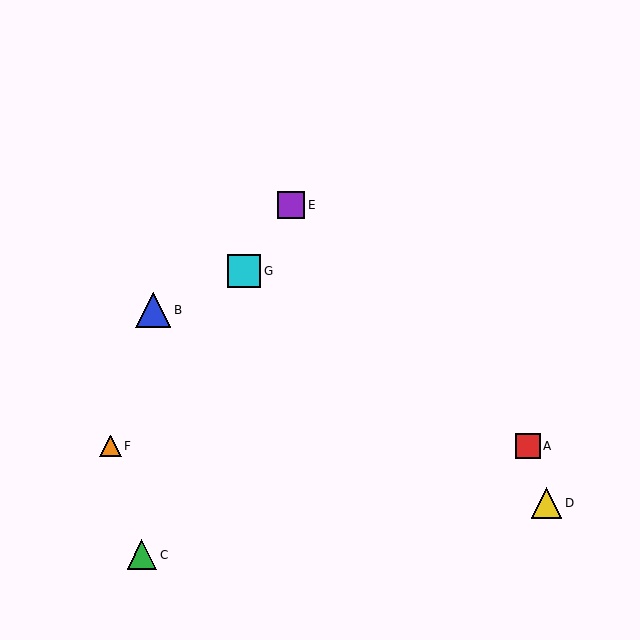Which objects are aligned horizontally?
Objects A, F are aligned horizontally.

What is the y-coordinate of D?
Object D is at y≈503.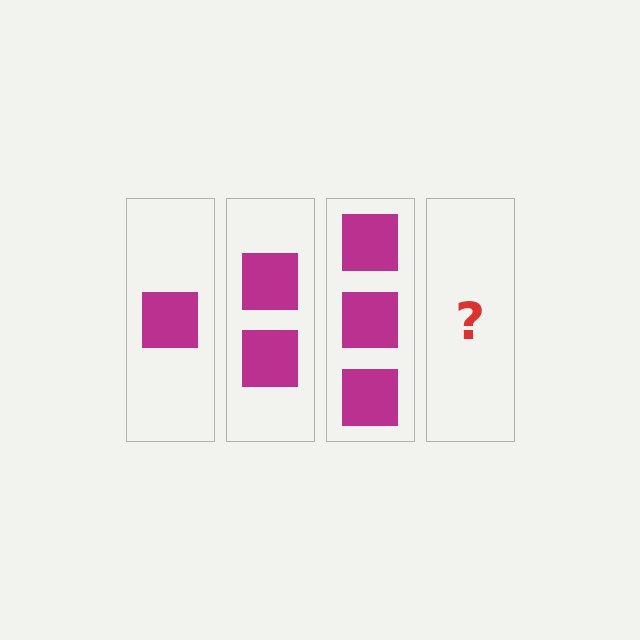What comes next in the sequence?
The next element should be 4 squares.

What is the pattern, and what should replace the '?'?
The pattern is that each step adds one more square. The '?' should be 4 squares.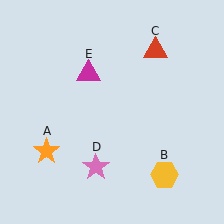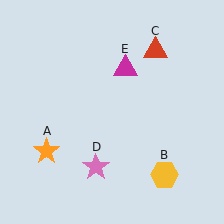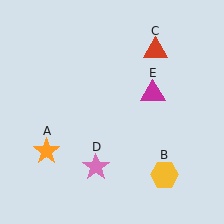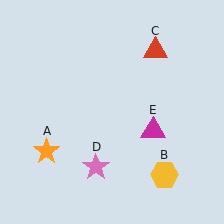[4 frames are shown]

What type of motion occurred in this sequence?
The magenta triangle (object E) rotated clockwise around the center of the scene.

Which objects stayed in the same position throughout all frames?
Orange star (object A) and yellow hexagon (object B) and red triangle (object C) and pink star (object D) remained stationary.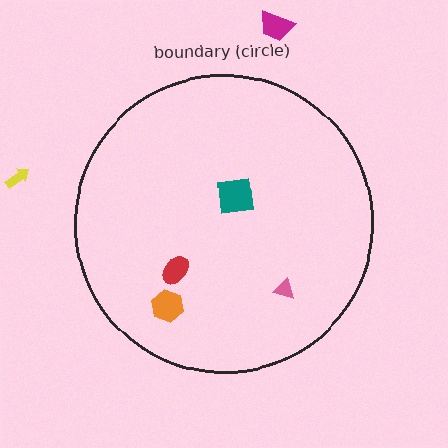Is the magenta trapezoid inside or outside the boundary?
Outside.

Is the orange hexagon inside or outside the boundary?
Inside.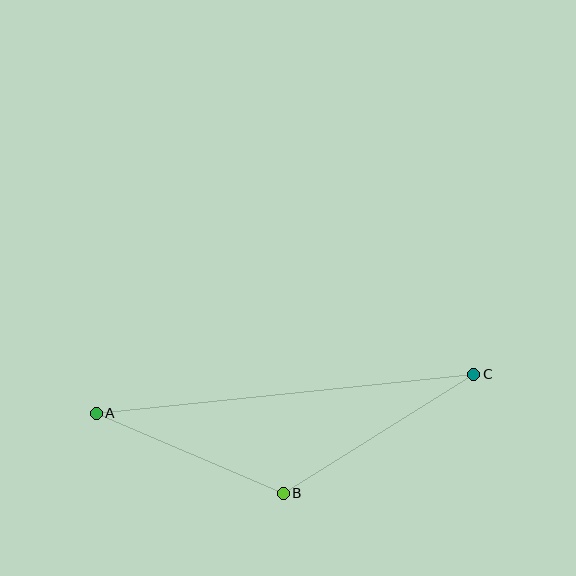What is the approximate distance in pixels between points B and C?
The distance between B and C is approximately 225 pixels.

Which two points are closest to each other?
Points A and B are closest to each other.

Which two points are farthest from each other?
Points A and C are farthest from each other.